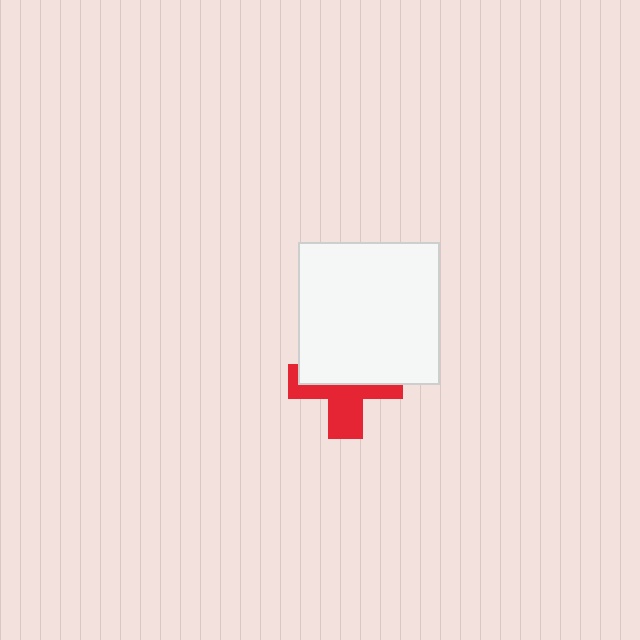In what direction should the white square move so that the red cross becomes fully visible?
The white square should move up. That is the shortest direction to clear the overlap and leave the red cross fully visible.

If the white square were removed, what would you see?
You would see the complete red cross.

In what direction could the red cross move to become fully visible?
The red cross could move down. That would shift it out from behind the white square entirely.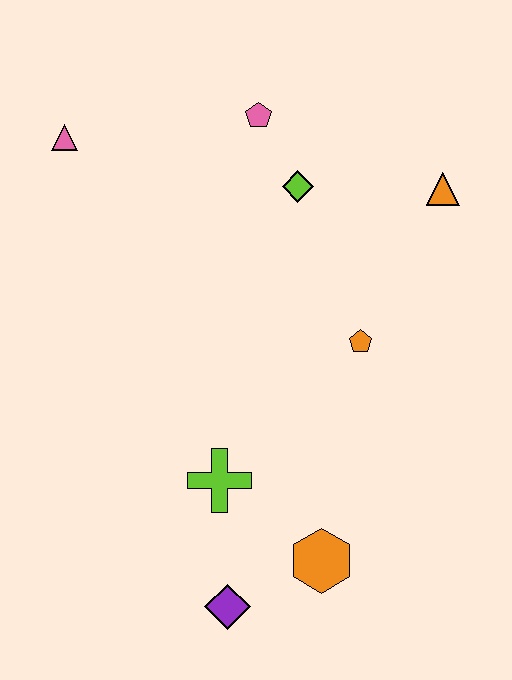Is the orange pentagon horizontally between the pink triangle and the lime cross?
No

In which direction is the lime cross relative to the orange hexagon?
The lime cross is to the left of the orange hexagon.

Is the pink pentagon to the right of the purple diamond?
Yes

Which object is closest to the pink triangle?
The pink pentagon is closest to the pink triangle.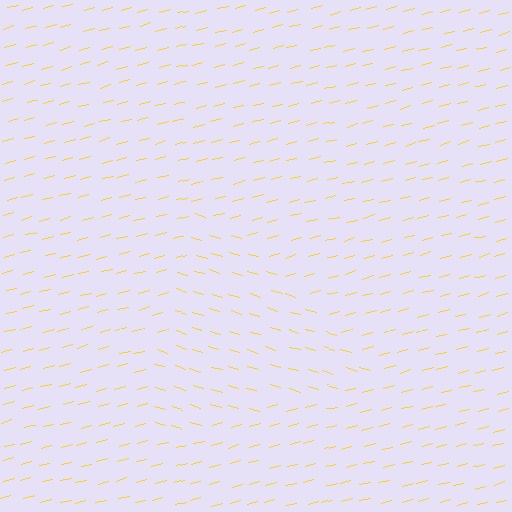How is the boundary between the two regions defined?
The boundary is defined purely by a change in line orientation (approximately 32 degrees difference). All lines are the same color and thickness.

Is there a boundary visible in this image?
Yes, there is a texture boundary formed by a change in line orientation.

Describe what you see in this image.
The image is filled with small yellow line segments. A triangle region in the image has lines oriented differently from the surrounding lines, creating a visible texture boundary.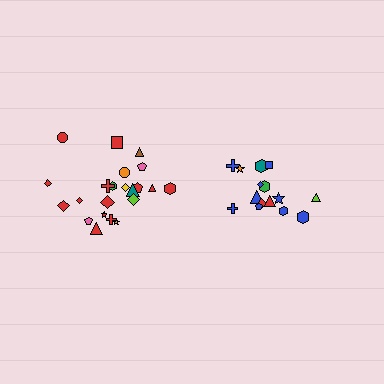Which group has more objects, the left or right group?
The left group.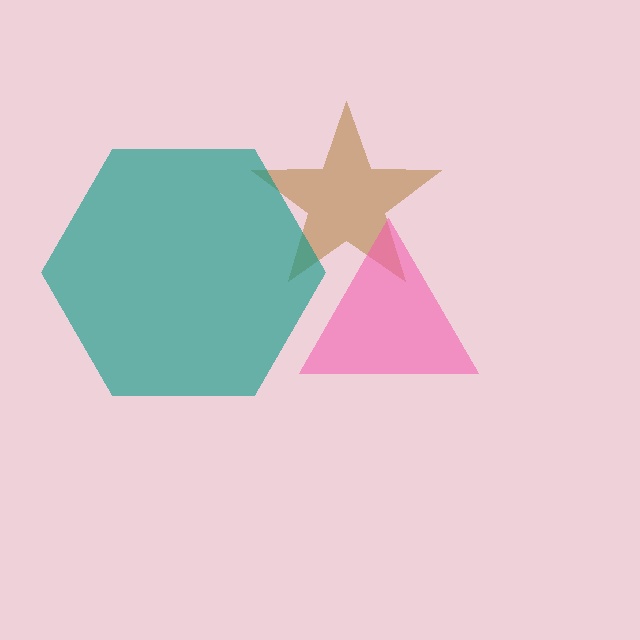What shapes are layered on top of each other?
The layered shapes are: a brown star, a pink triangle, a teal hexagon.